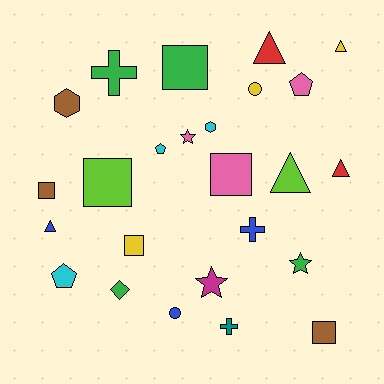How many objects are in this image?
There are 25 objects.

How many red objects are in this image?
There are 2 red objects.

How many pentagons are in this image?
There are 3 pentagons.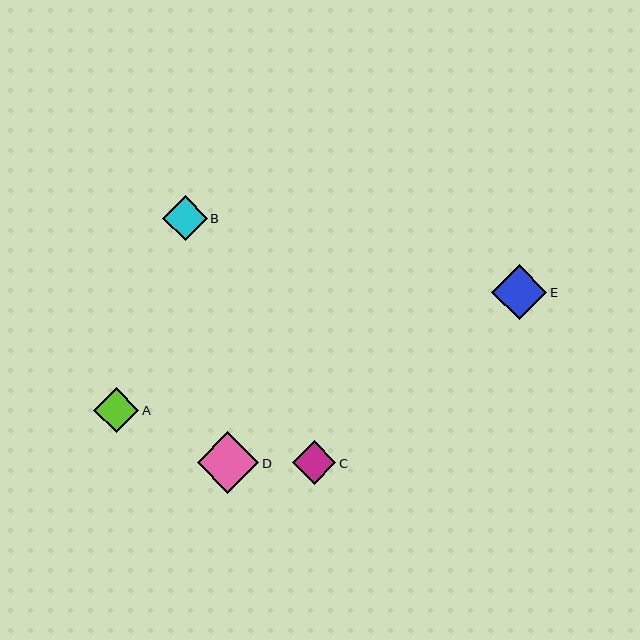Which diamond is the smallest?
Diamond C is the smallest with a size of approximately 43 pixels.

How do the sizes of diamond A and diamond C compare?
Diamond A and diamond C are approximately the same size.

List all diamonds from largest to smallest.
From largest to smallest: D, E, A, B, C.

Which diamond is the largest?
Diamond D is the largest with a size of approximately 62 pixels.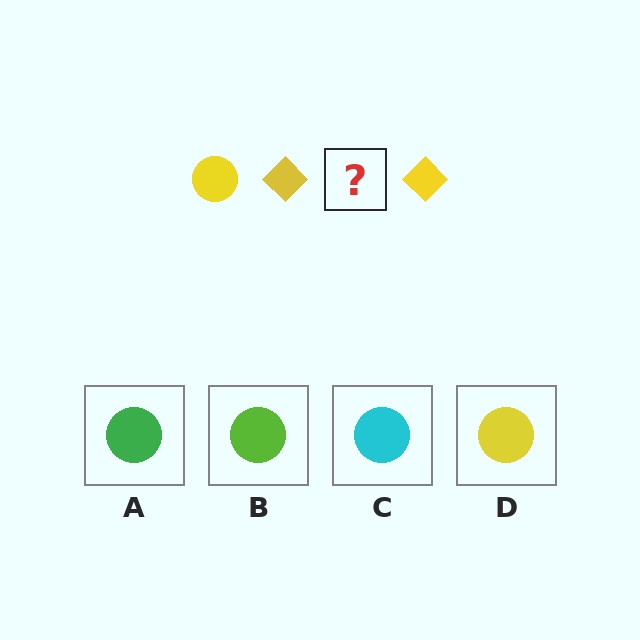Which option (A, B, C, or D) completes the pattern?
D.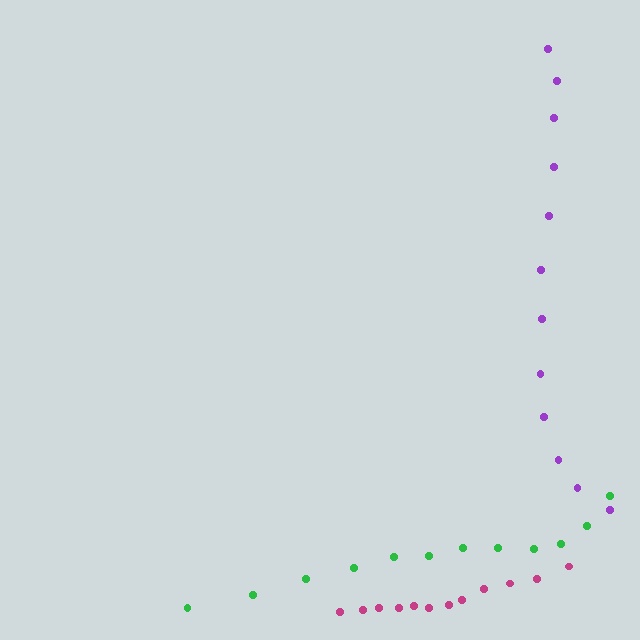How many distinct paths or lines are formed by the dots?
There are 3 distinct paths.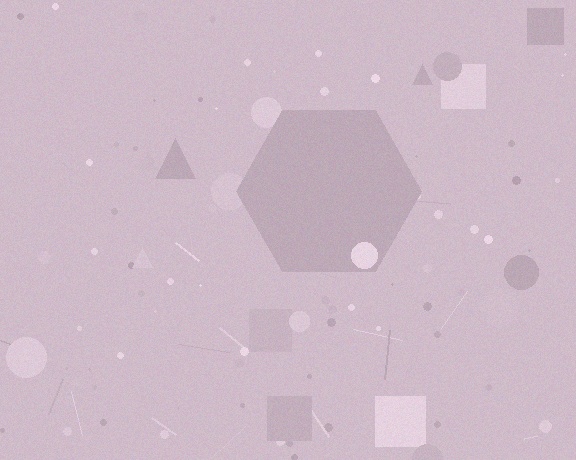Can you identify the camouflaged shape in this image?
The camouflaged shape is a hexagon.